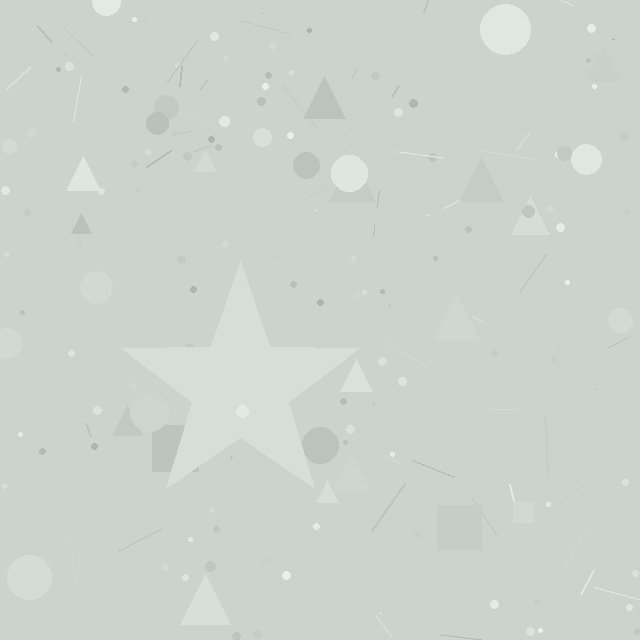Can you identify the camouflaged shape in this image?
The camouflaged shape is a star.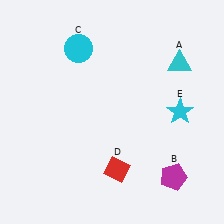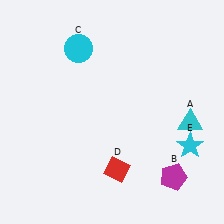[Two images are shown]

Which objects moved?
The objects that moved are: the cyan triangle (A), the cyan star (E).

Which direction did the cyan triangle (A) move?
The cyan triangle (A) moved down.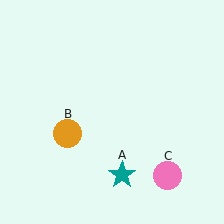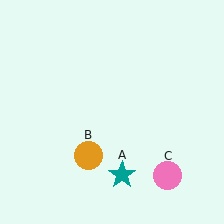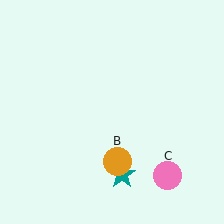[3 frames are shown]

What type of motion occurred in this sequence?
The orange circle (object B) rotated counterclockwise around the center of the scene.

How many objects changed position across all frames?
1 object changed position: orange circle (object B).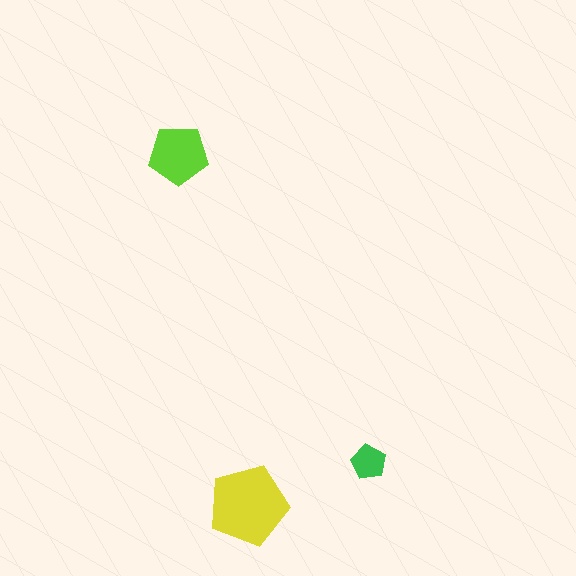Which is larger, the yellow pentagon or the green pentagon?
The yellow one.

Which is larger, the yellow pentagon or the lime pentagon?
The yellow one.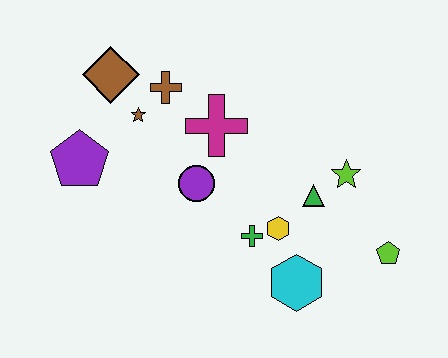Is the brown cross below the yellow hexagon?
No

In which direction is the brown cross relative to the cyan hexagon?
The brown cross is above the cyan hexagon.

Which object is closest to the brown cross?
The brown star is closest to the brown cross.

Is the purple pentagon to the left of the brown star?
Yes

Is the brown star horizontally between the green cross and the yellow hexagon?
No